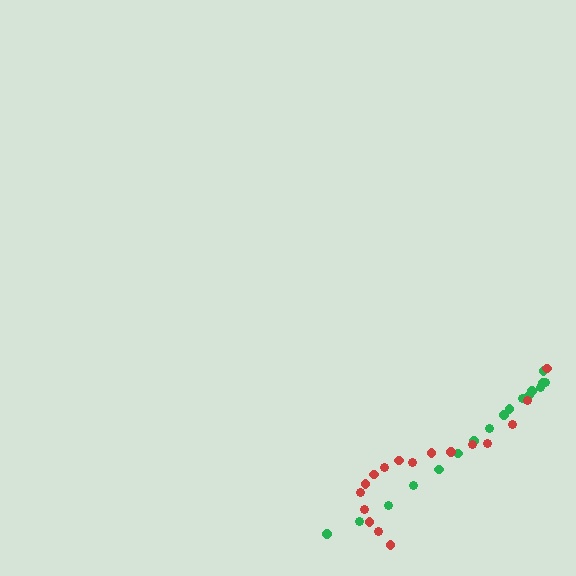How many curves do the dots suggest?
There are 2 distinct paths.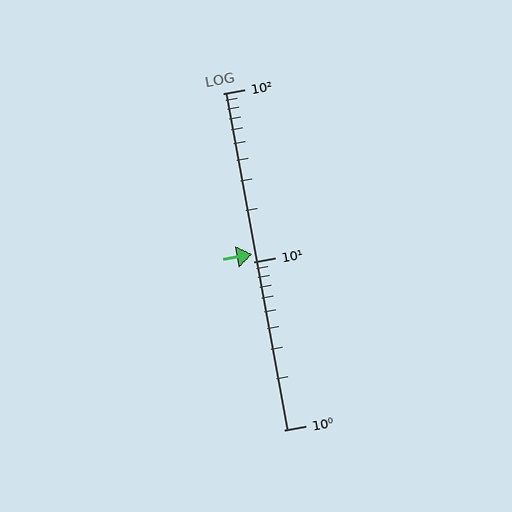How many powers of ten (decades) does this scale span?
The scale spans 2 decades, from 1 to 100.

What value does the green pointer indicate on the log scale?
The pointer indicates approximately 11.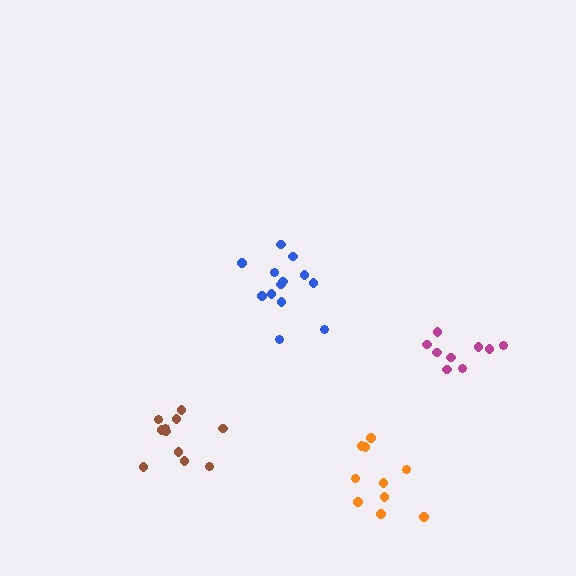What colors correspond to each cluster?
The clusters are colored: blue, brown, orange, magenta.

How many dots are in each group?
Group 1: 13 dots, Group 2: 11 dots, Group 3: 10 dots, Group 4: 9 dots (43 total).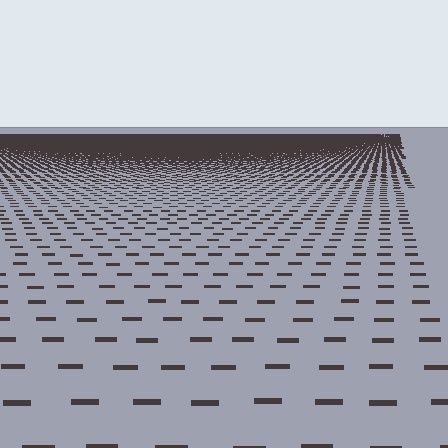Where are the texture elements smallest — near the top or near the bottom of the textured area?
Near the top.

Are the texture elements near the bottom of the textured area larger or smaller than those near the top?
Larger. Near the bottom, elements are closer to the viewer and appear at a bigger on-screen size.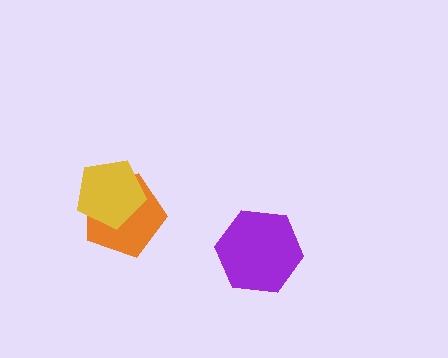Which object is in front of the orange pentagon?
The yellow pentagon is in front of the orange pentagon.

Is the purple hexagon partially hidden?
No, no other shape covers it.